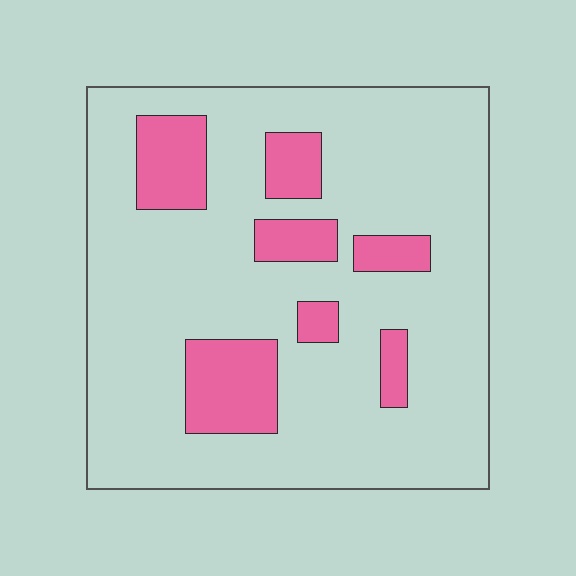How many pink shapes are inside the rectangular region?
7.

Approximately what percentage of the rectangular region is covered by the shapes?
Approximately 20%.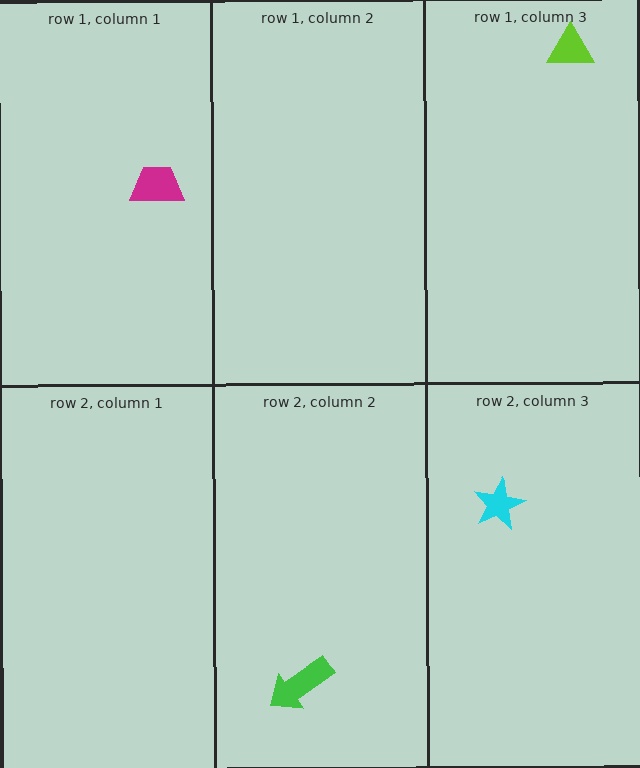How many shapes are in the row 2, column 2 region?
1.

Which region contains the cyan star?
The row 2, column 3 region.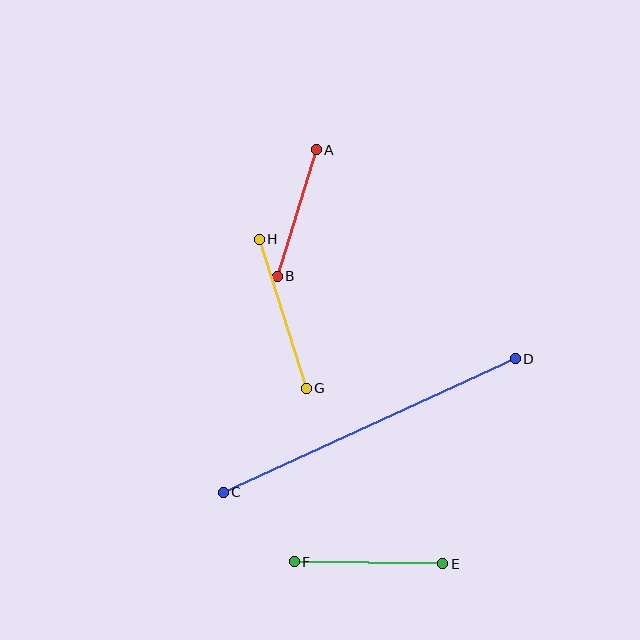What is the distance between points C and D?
The distance is approximately 321 pixels.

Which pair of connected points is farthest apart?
Points C and D are farthest apart.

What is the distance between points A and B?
The distance is approximately 132 pixels.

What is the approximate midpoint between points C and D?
The midpoint is at approximately (369, 425) pixels.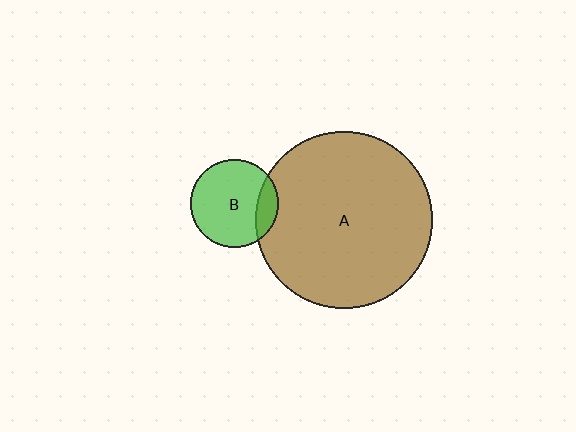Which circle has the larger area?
Circle A (brown).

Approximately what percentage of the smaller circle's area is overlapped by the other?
Approximately 15%.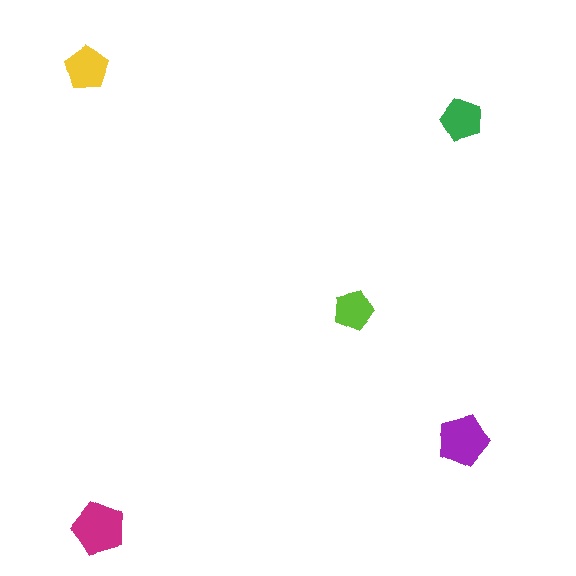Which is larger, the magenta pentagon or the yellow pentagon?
The magenta one.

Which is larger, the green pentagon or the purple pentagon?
The purple one.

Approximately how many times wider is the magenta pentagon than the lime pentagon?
About 1.5 times wider.